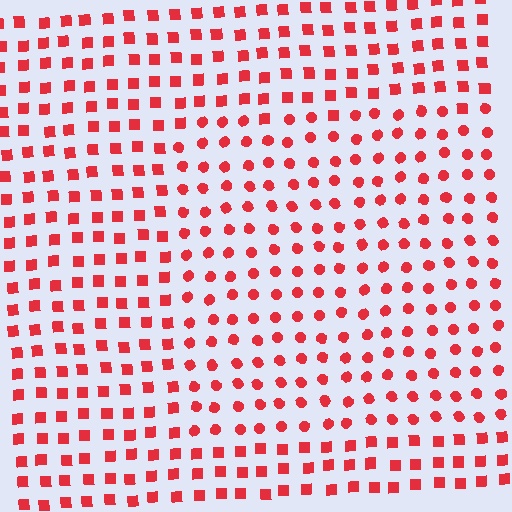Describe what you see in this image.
The image is filled with small red elements arranged in a uniform grid. A rectangle-shaped region contains circles, while the surrounding area contains squares. The boundary is defined purely by the change in element shape.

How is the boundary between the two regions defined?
The boundary is defined by a change in element shape: circles inside vs. squares outside. All elements share the same color and spacing.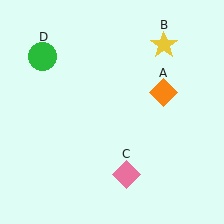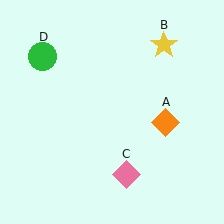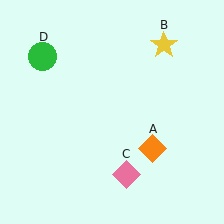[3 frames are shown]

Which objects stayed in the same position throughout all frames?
Yellow star (object B) and pink diamond (object C) and green circle (object D) remained stationary.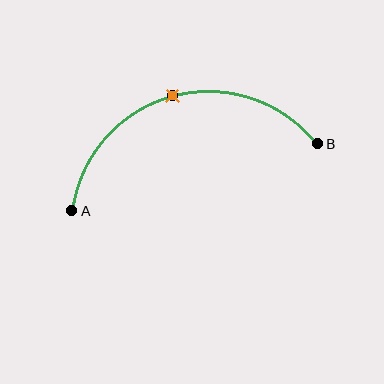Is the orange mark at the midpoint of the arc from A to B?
Yes. The orange mark lies on the arc at equal arc-length from both A and B — it is the arc midpoint.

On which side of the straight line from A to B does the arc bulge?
The arc bulges above the straight line connecting A and B.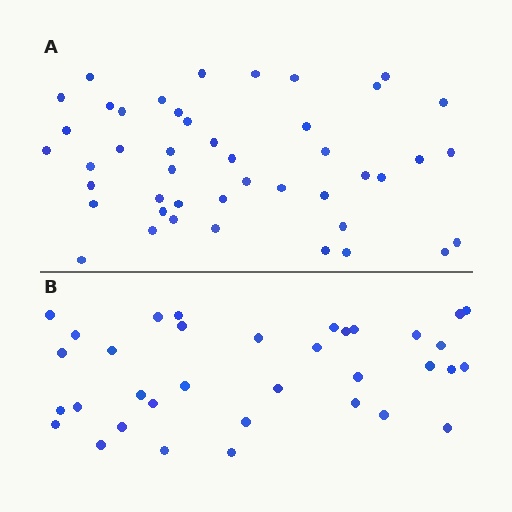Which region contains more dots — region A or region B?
Region A (the top region) has more dots.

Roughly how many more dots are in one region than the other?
Region A has roughly 10 or so more dots than region B.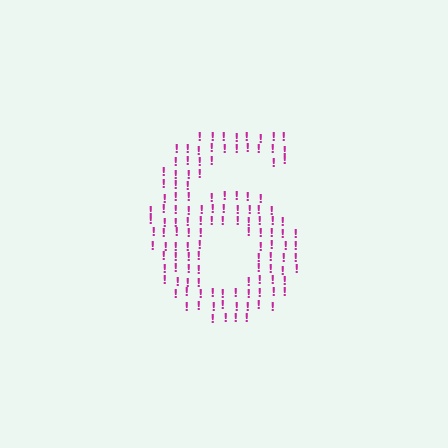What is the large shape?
The large shape is the digit 6.